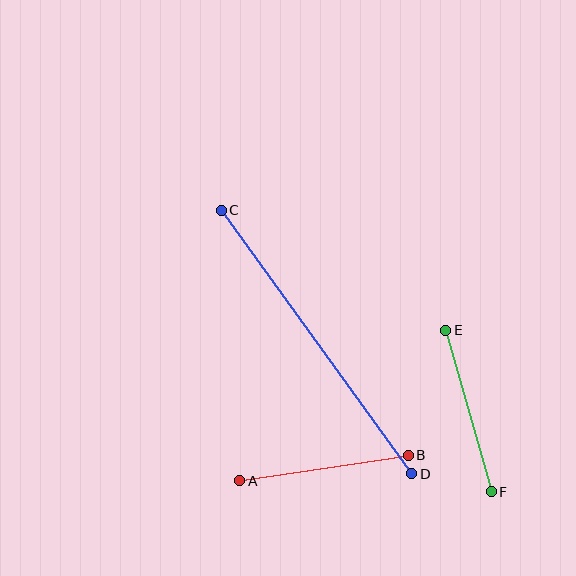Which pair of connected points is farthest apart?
Points C and D are farthest apart.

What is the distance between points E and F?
The distance is approximately 168 pixels.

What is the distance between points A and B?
The distance is approximately 170 pixels.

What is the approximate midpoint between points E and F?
The midpoint is at approximately (468, 411) pixels.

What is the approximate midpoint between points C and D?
The midpoint is at approximately (317, 342) pixels.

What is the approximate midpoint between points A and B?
The midpoint is at approximately (324, 468) pixels.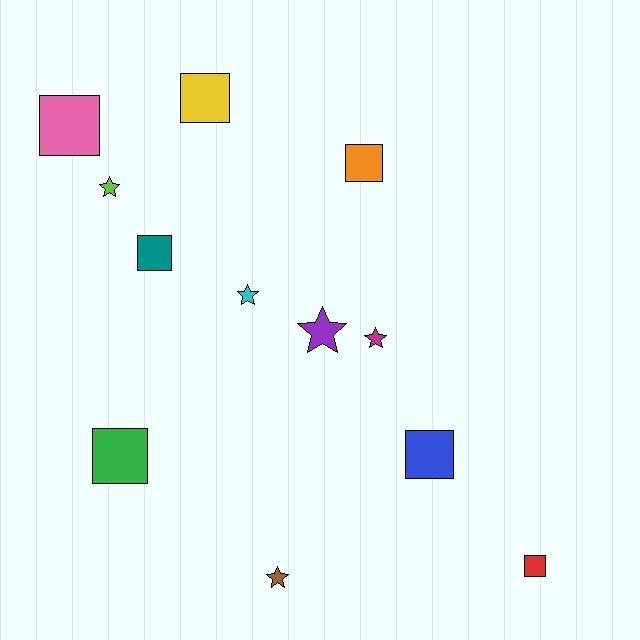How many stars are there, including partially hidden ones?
There are 5 stars.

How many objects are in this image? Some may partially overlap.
There are 12 objects.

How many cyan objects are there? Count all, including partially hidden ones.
There is 1 cyan object.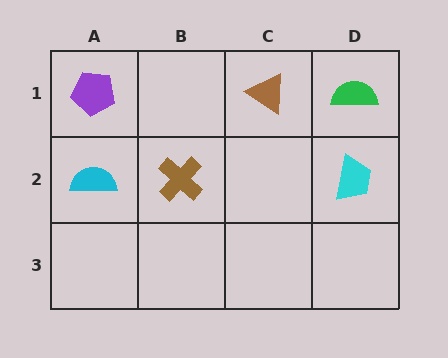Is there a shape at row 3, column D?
No, that cell is empty.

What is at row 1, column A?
A purple pentagon.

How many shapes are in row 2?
3 shapes.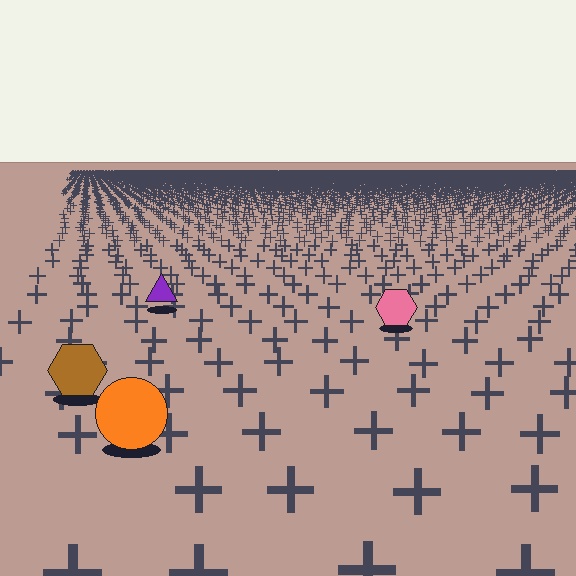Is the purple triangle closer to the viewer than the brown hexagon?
No. The brown hexagon is closer — you can tell from the texture gradient: the ground texture is coarser near it.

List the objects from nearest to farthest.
From nearest to farthest: the orange circle, the brown hexagon, the pink hexagon, the purple triangle.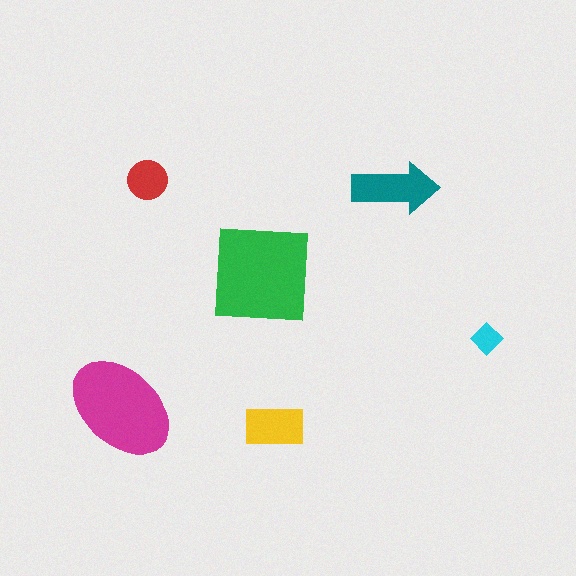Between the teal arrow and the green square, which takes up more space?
The green square.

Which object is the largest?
The green square.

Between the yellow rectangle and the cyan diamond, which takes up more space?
The yellow rectangle.